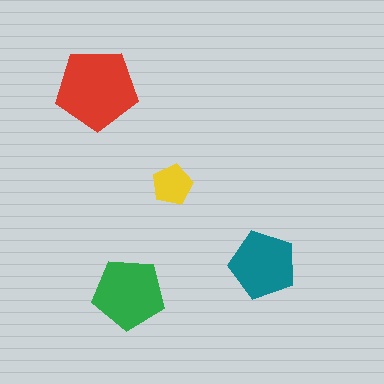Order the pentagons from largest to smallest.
the red one, the green one, the teal one, the yellow one.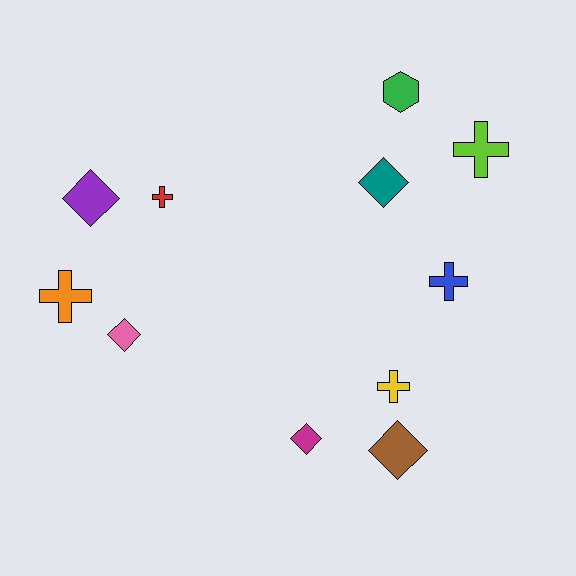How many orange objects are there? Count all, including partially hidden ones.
There is 1 orange object.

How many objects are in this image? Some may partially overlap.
There are 11 objects.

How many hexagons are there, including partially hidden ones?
There is 1 hexagon.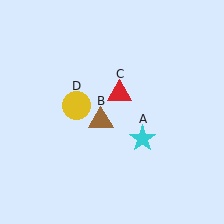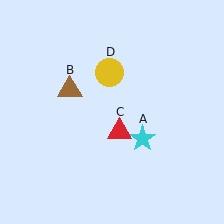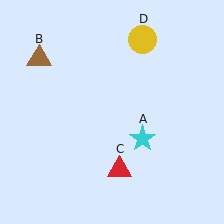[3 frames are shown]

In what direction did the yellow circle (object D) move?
The yellow circle (object D) moved up and to the right.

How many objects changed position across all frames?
3 objects changed position: brown triangle (object B), red triangle (object C), yellow circle (object D).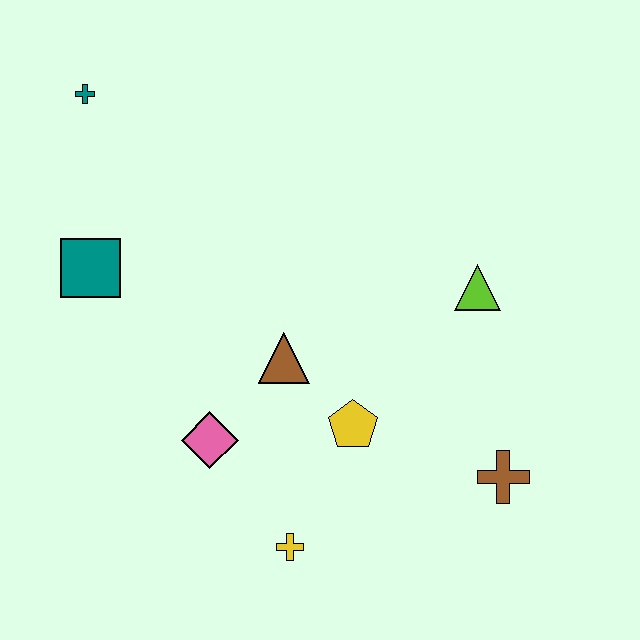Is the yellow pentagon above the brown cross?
Yes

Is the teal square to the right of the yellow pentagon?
No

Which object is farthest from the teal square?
The brown cross is farthest from the teal square.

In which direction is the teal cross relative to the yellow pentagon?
The teal cross is above the yellow pentagon.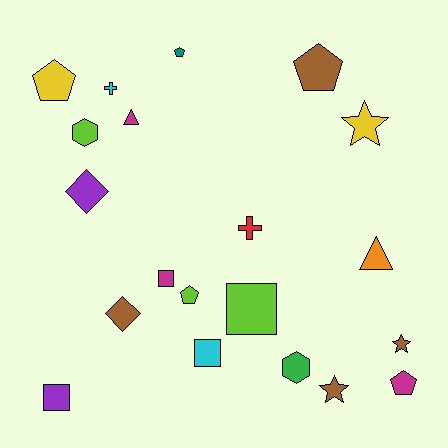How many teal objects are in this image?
There is 1 teal object.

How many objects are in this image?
There are 20 objects.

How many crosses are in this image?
There are 2 crosses.